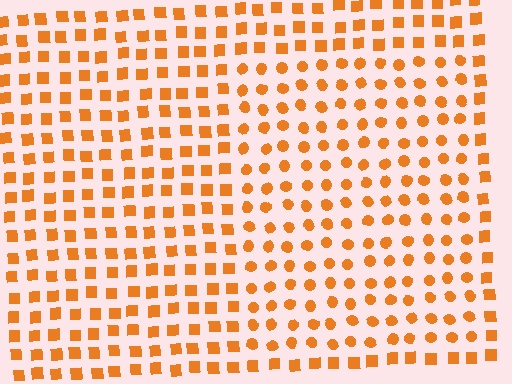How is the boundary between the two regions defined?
The boundary is defined by a change in element shape: circles inside vs. squares outside. All elements share the same color and spacing.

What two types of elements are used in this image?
The image uses circles inside the rectangle region and squares outside it.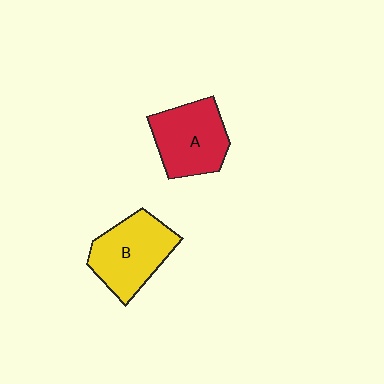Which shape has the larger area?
Shape B (yellow).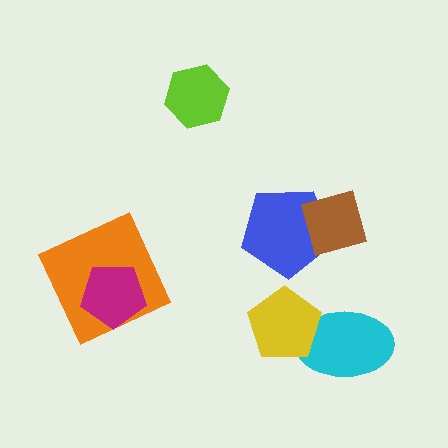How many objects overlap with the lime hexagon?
0 objects overlap with the lime hexagon.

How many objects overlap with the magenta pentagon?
1 object overlaps with the magenta pentagon.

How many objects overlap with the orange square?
1 object overlaps with the orange square.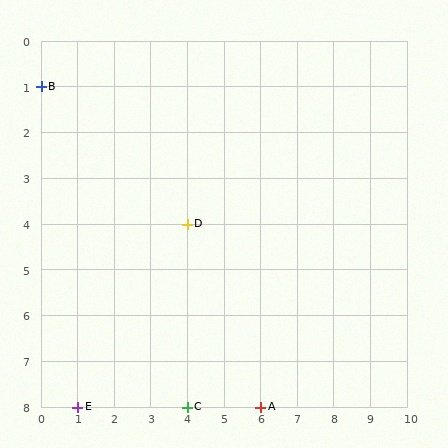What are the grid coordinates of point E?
Point E is at grid coordinates (1, 8).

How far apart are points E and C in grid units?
Points E and C are 3 columns apart.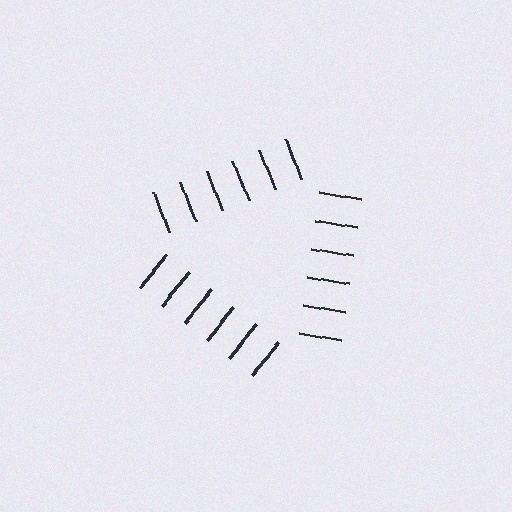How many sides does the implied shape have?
3 sides — the line-ends trace a triangle.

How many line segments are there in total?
18 — 6 along each of the 3 edges.